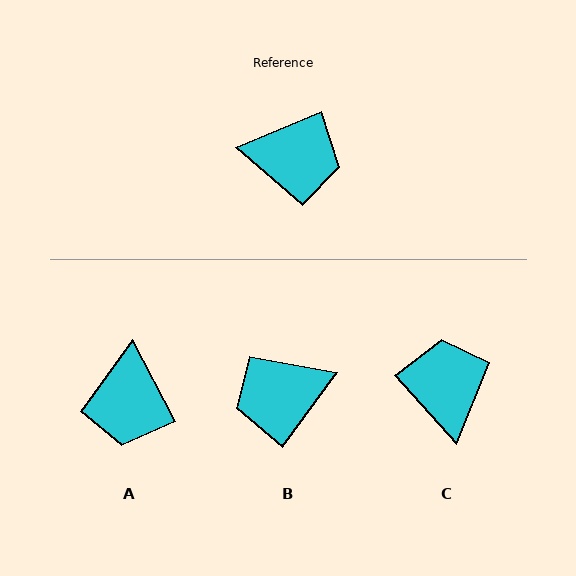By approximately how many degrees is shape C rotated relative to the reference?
Approximately 109 degrees counter-clockwise.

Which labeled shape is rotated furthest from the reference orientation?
B, about 149 degrees away.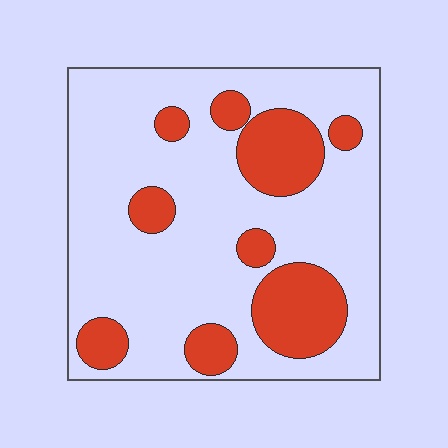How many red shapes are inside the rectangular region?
9.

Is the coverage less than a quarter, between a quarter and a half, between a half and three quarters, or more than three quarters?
Less than a quarter.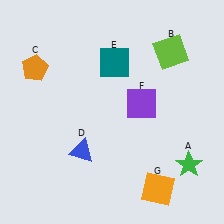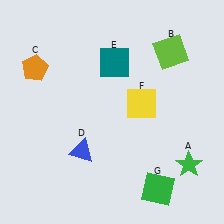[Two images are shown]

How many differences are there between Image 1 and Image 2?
There are 2 differences between the two images.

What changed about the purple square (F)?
In Image 1, F is purple. In Image 2, it changed to yellow.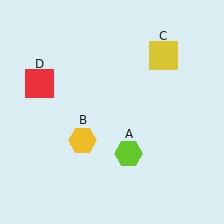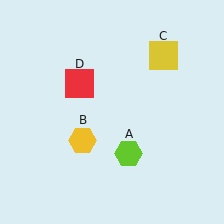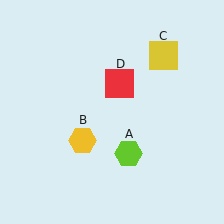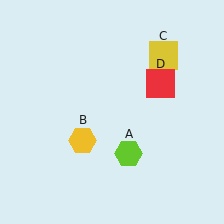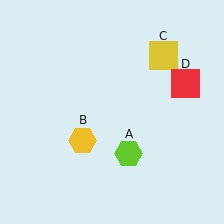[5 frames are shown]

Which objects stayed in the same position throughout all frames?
Lime hexagon (object A) and yellow hexagon (object B) and yellow square (object C) remained stationary.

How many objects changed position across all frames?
1 object changed position: red square (object D).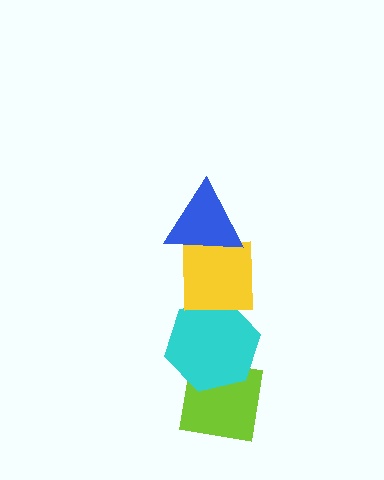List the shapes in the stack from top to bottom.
From top to bottom: the blue triangle, the yellow square, the cyan hexagon, the lime square.